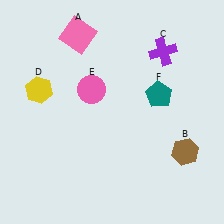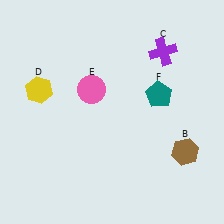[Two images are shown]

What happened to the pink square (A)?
The pink square (A) was removed in Image 2. It was in the top-left area of Image 1.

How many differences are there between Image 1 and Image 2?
There is 1 difference between the two images.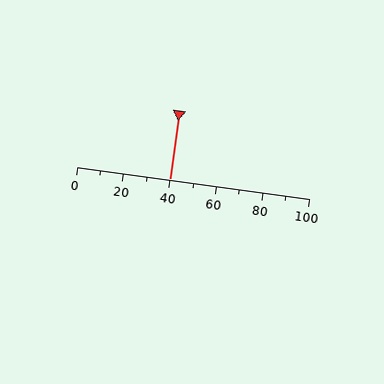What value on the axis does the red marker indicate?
The marker indicates approximately 40.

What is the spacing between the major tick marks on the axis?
The major ticks are spaced 20 apart.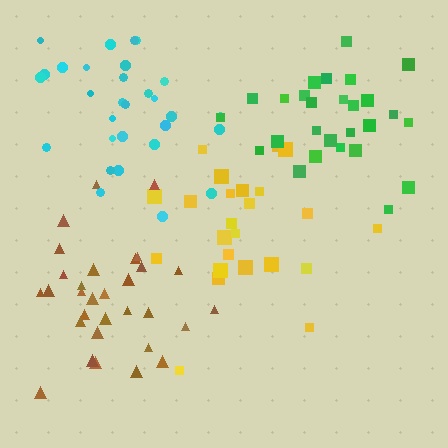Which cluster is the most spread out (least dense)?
Yellow.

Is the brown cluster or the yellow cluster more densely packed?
Brown.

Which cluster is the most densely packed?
Brown.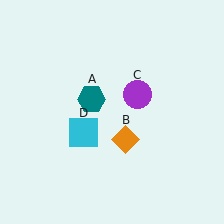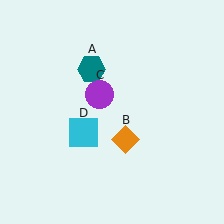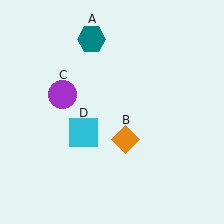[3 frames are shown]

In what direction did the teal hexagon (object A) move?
The teal hexagon (object A) moved up.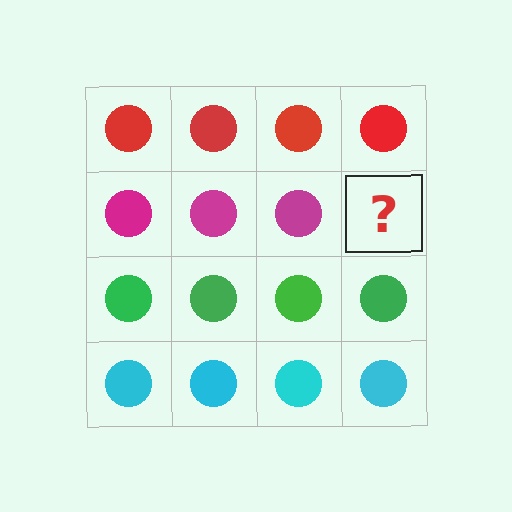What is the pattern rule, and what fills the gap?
The rule is that each row has a consistent color. The gap should be filled with a magenta circle.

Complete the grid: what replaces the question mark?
The question mark should be replaced with a magenta circle.